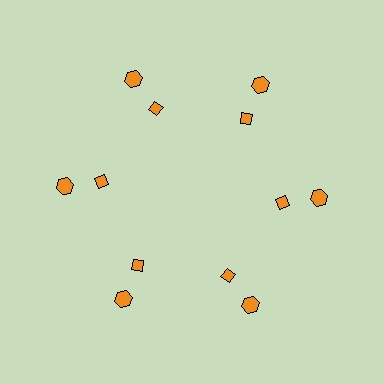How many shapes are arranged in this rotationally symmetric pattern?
There are 12 shapes, arranged in 6 groups of 2.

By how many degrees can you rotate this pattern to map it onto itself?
The pattern maps onto itself every 60 degrees of rotation.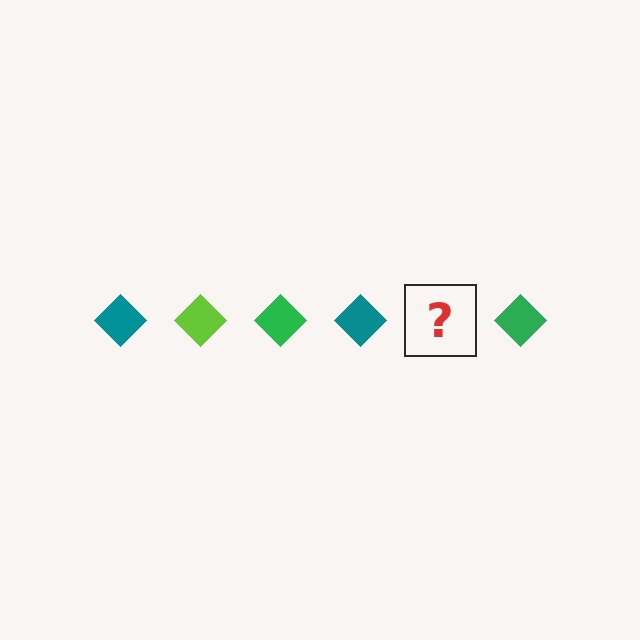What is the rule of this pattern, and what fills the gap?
The rule is that the pattern cycles through teal, lime, green diamonds. The gap should be filled with a lime diamond.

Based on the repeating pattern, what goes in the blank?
The blank should be a lime diamond.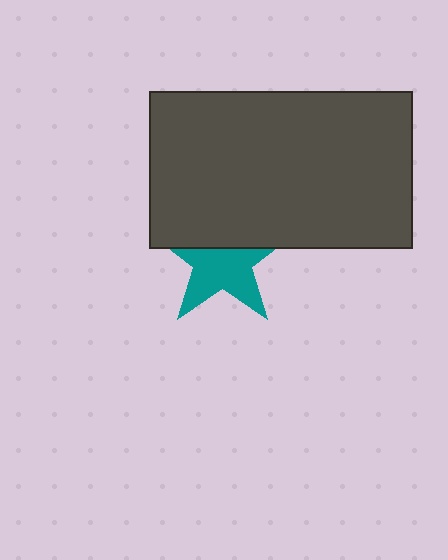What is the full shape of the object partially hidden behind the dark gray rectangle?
The partially hidden object is a teal star.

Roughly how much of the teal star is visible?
About half of it is visible (roughly 57%).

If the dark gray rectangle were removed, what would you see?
You would see the complete teal star.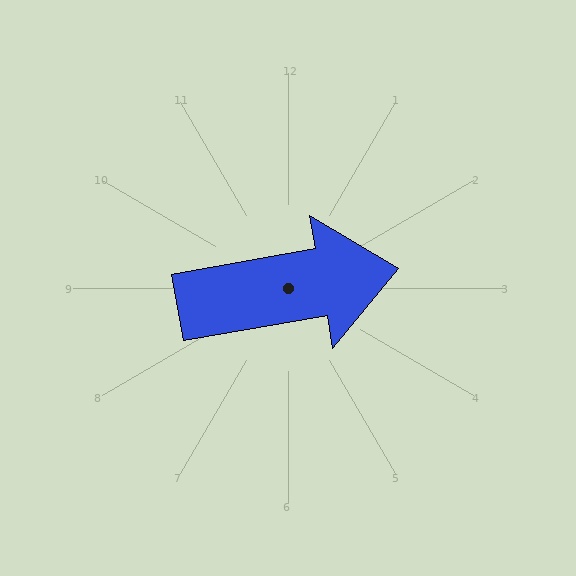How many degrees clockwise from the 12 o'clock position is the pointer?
Approximately 80 degrees.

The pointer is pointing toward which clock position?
Roughly 3 o'clock.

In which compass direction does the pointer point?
East.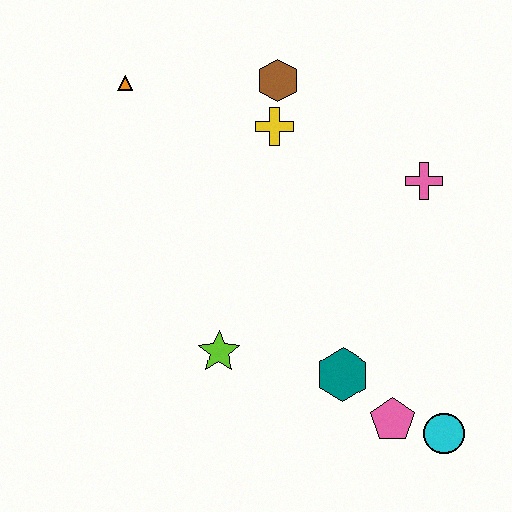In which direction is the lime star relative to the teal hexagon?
The lime star is to the left of the teal hexagon.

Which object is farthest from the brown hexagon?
The cyan circle is farthest from the brown hexagon.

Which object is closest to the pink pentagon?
The cyan circle is closest to the pink pentagon.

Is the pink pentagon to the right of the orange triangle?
Yes